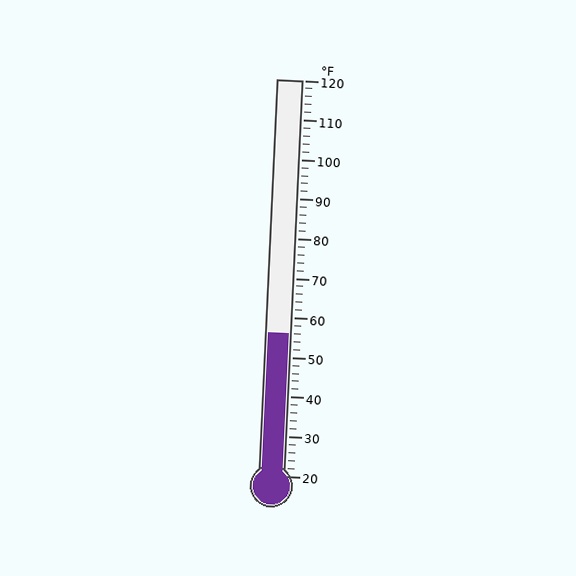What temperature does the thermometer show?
The thermometer shows approximately 56°F.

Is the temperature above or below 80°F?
The temperature is below 80°F.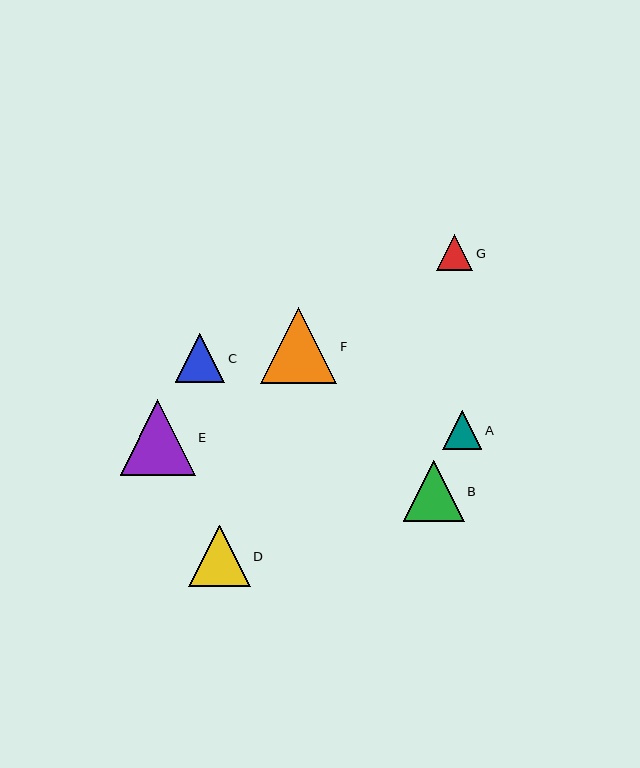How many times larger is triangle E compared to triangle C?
Triangle E is approximately 1.5 times the size of triangle C.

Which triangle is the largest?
Triangle F is the largest with a size of approximately 76 pixels.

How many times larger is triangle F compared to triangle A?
Triangle F is approximately 2.0 times the size of triangle A.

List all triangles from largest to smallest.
From largest to smallest: F, E, D, B, C, A, G.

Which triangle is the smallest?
Triangle G is the smallest with a size of approximately 36 pixels.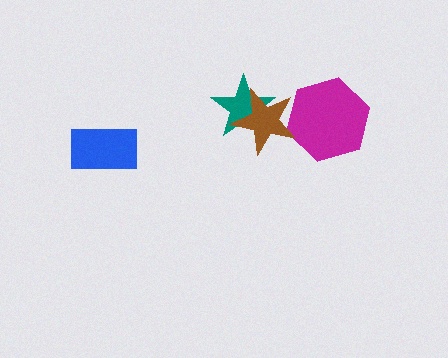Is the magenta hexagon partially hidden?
Yes, it is partially covered by another shape.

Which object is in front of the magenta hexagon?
The brown star is in front of the magenta hexagon.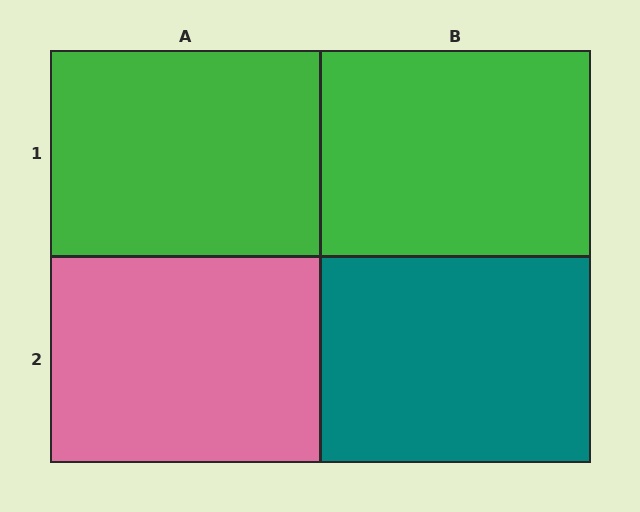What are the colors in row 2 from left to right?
Pink, teal.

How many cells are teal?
1 cell is teal.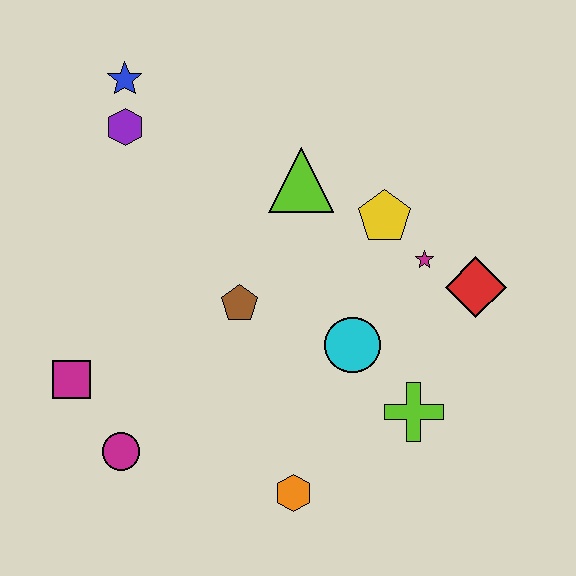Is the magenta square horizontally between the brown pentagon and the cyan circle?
No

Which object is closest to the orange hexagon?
The lime cross is closest to the orange hexagon.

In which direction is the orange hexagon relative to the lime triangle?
The orange hexagon is below the lime triangle.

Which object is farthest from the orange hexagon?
The blue star is farthest from the orange hexagon.